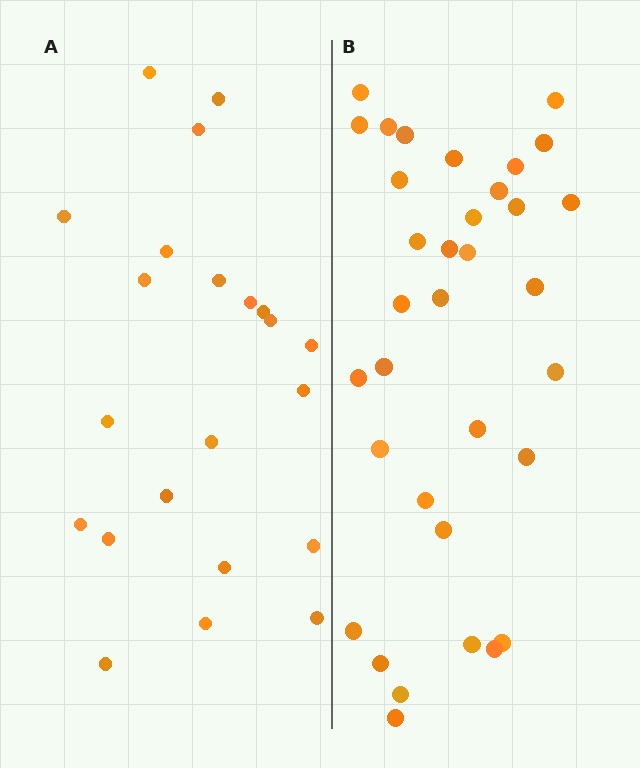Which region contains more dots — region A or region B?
Region B (the right region) has more dots.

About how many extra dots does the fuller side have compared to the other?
Region B has roughly 12 or so more dots than region A.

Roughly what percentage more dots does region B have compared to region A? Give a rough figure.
About 55% more.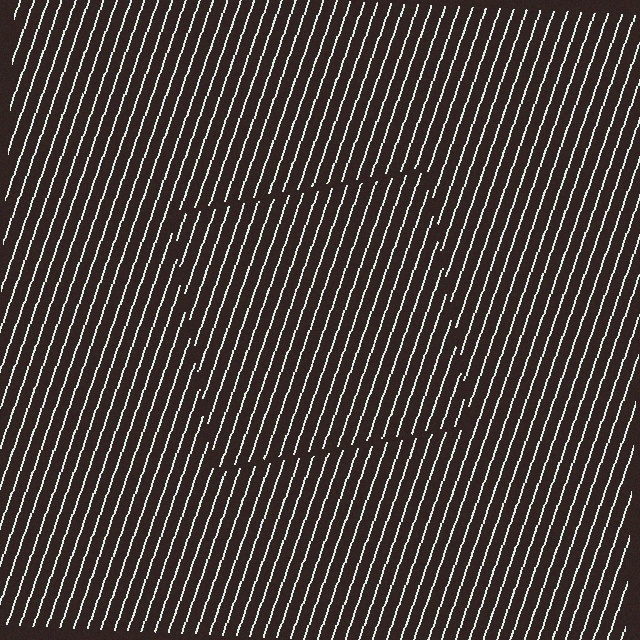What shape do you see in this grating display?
An illusory square. The interior of the shape contains the same grating, shifted by half a period — the contour is defined by the phase discontinuity where line-ends from the inner and outer gratings abut.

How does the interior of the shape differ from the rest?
The interior of the shape contains the same grating, shifted by half a period — the contour is defined by the phase discontinuity where line-ends from the inner and outer gratings abut.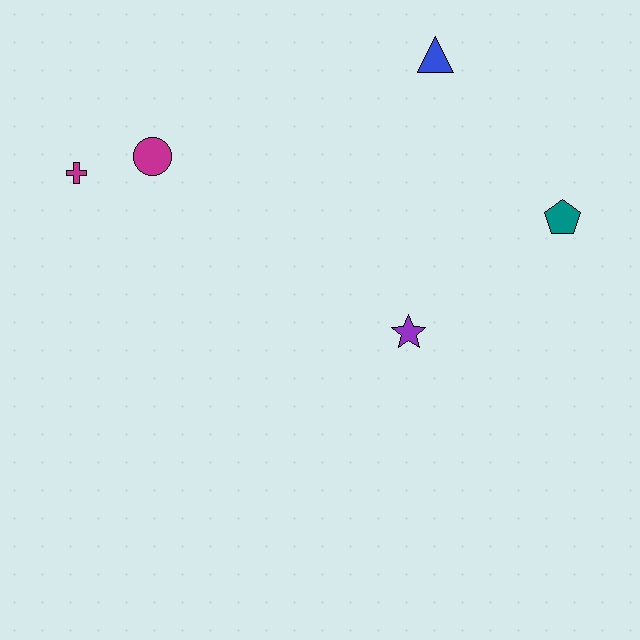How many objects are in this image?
There are 5 objects.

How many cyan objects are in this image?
There are no cyan objects.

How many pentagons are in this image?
There is 1 pentagon.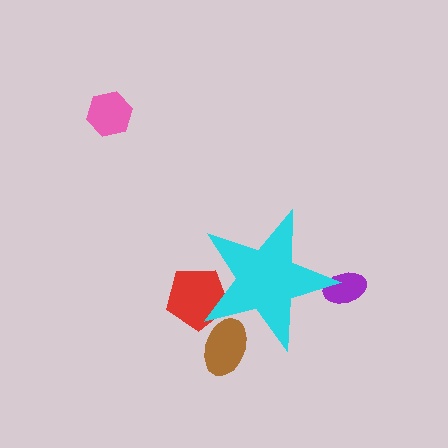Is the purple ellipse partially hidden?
Yes, the purple ellipse is partially hidden behind the cyan star.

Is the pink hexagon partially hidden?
No, the pink hexagon is fully visible.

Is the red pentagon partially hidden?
Yes, the red pentagon is partially hidden behind the cyan star.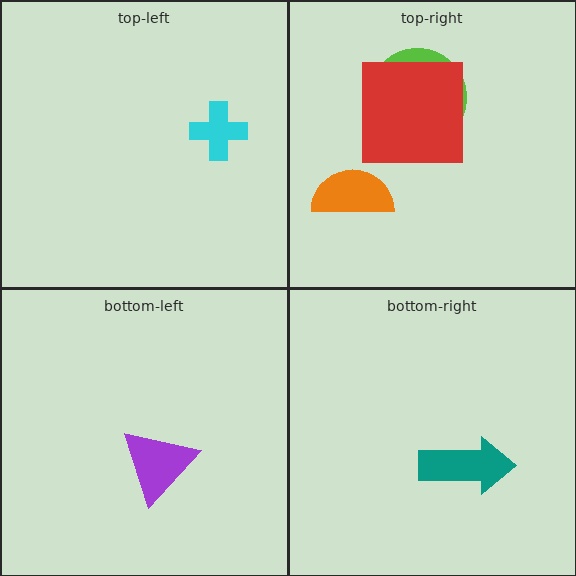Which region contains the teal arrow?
The bottom-right region.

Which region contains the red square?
The top-right region.